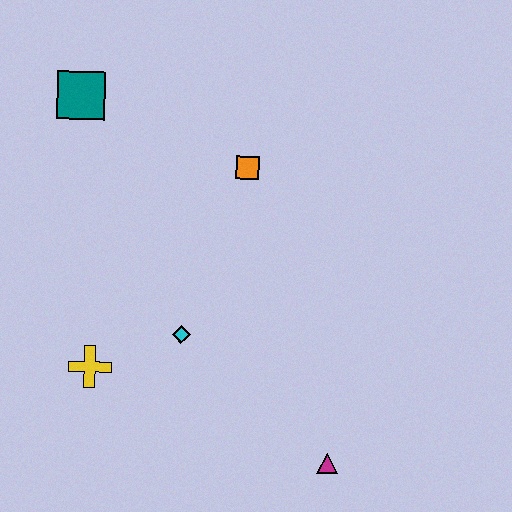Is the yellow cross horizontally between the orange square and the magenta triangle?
No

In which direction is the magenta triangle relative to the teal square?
The magenta triangle is below the teal square.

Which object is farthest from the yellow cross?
The teal square is farthest from the yellow cross.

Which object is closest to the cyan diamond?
The yellow cross is closest to the cyan diamond.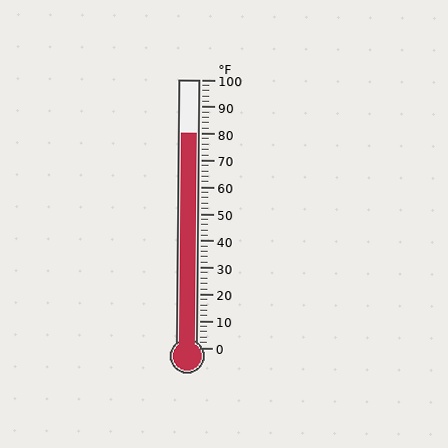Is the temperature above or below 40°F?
The temperature is above 40°F.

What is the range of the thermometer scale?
The thermometer scale ranges from 0°F to 100°F.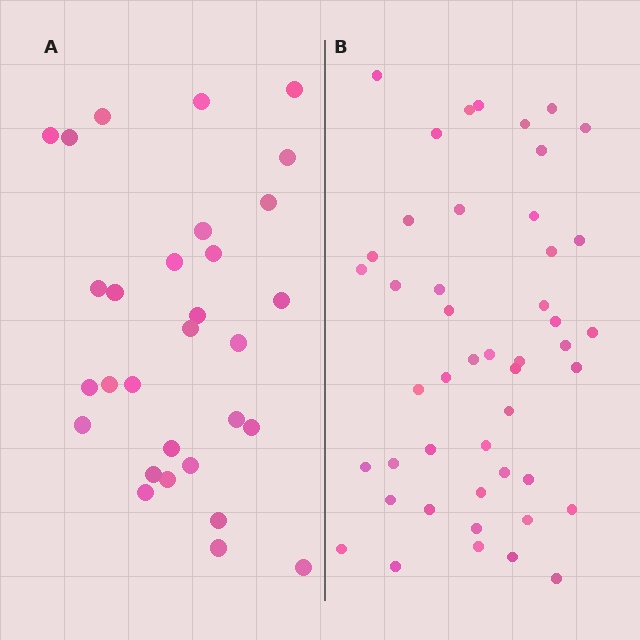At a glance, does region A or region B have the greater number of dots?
Region B (the right region) has more dots.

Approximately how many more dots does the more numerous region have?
Region B has approximately 15 more dots than region A.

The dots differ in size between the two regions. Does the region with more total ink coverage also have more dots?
No. Region A has more total ink coverage because its dots are larger, but region B actually contains more individual dots. Total area can be misleading — the number of items is what matters here.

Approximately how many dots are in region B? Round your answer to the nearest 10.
About 50 dots. (The exact count is 47, which rounds to 50.)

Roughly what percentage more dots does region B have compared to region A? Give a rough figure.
About 55% more.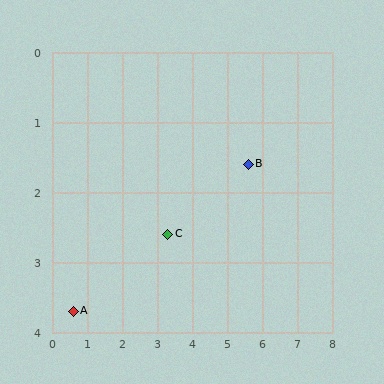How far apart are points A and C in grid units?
Points A and C are about 2.9 grid units apart.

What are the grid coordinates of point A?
Point A is at approximately (0.6, 3.7).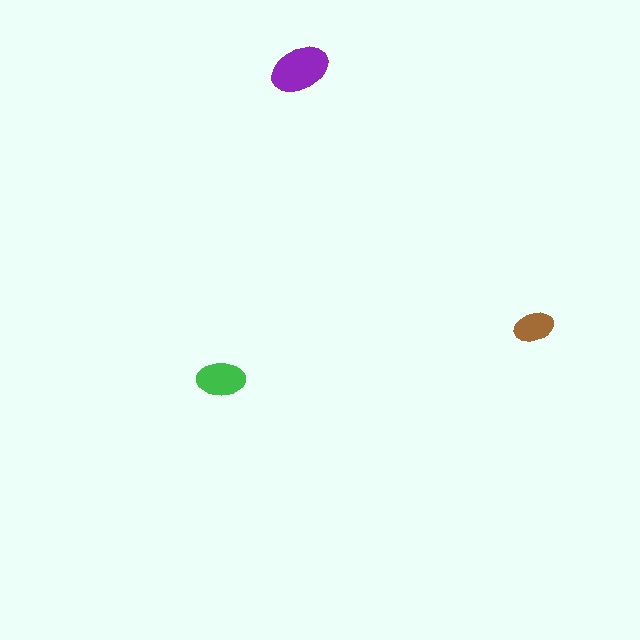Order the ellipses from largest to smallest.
the purple one, the green one, the brown one.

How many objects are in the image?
There are 3 objects in the image.